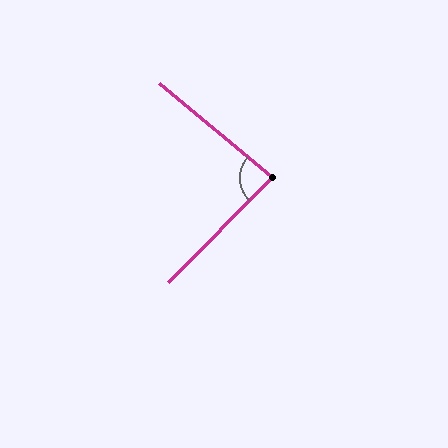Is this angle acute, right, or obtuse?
It is acute.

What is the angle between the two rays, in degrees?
Approximately 85 degrees.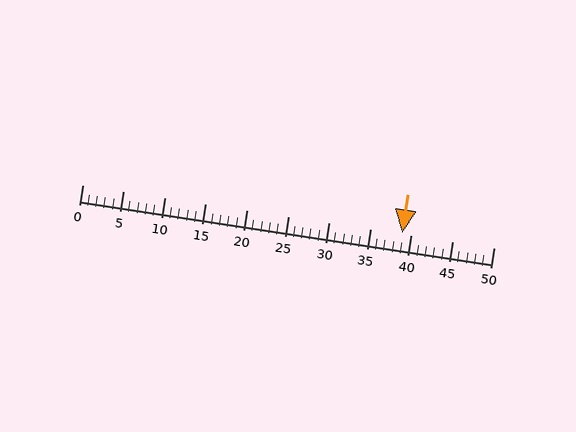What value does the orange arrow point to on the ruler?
The orange arrow points to approximately 39.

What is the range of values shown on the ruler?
The ruler shows values from 0 to 50.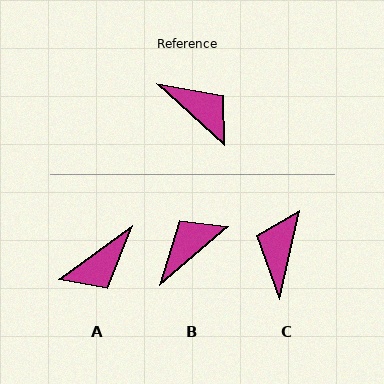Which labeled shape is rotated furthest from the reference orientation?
C, about 120 degrees away.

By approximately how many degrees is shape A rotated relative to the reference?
Approximately 101 degrees clockwise.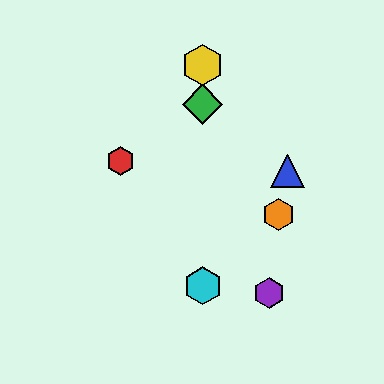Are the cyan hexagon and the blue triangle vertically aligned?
No, the cyan hexagon is at x≈203 and the blue triangle is at x≈288.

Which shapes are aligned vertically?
The green diamond, the yellow hexagon, the cyan hexagon are aligned vertically.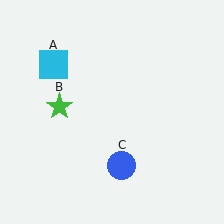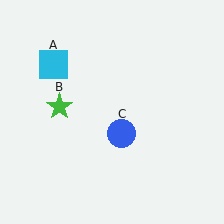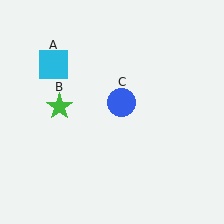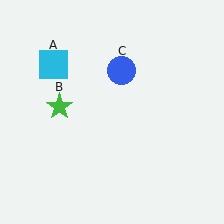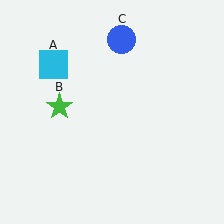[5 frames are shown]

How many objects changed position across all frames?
1 object changed position: blue circle (object C).